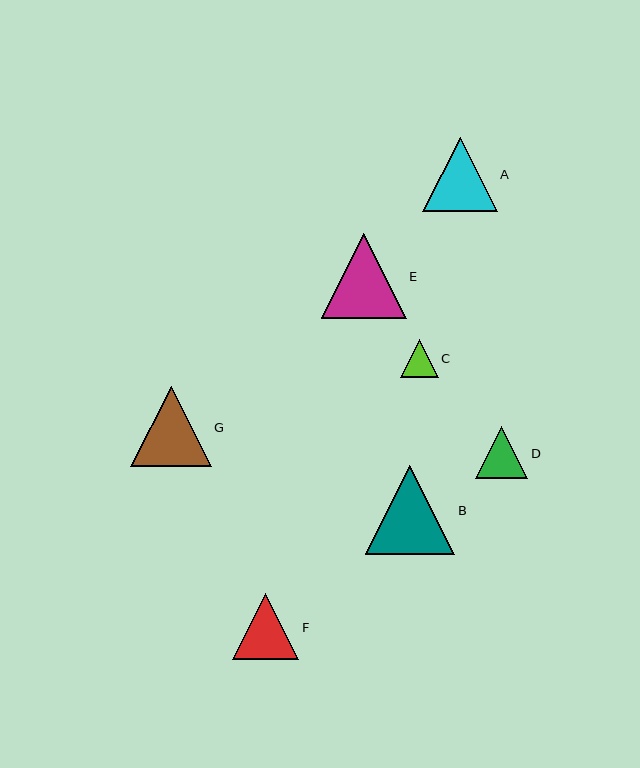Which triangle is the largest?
Triangle B is the largest with a size of approximately 89 pixels.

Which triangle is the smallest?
Triangle C is the smallest with a size of approximately 38 pixels.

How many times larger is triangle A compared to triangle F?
Triangle A is approximately 1.1 times the size of triangle F.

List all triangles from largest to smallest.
From largest to smallest: B, E, G, A, F, D, C.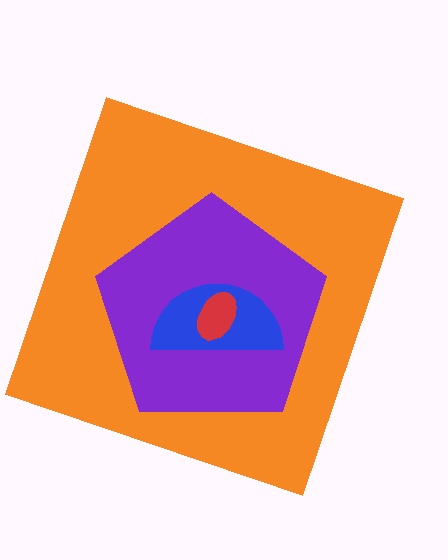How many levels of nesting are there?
4.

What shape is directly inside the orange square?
The purple pentagon.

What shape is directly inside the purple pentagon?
The blue semicircle.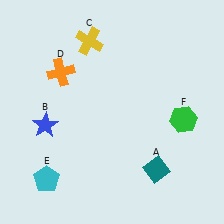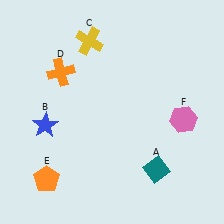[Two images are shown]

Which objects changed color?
E changed from cyan to orange. F changed from green to pink.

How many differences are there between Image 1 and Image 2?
There are 2 differences between the two images.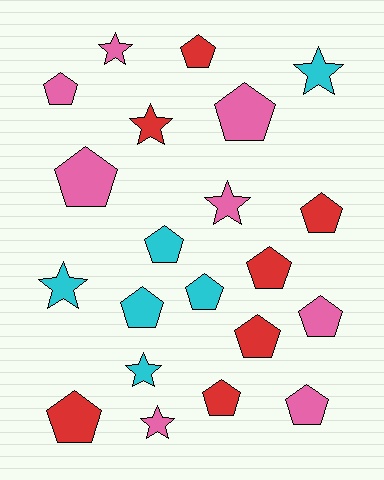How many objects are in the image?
There are 21 objects.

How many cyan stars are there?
There are 3 cyan stars.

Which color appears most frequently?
Pink, with 8 objects.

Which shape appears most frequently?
Pentagon, with 14 objects.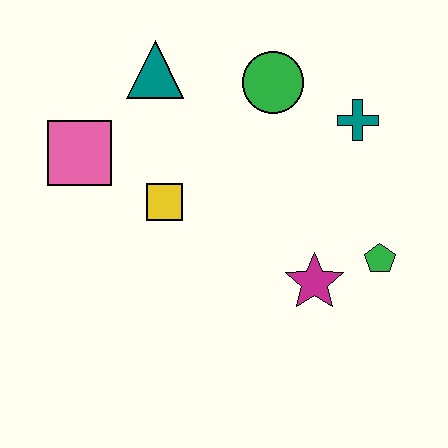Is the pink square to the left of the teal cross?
Yes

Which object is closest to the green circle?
The teal cross is closest to the green circle.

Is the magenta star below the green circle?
Yes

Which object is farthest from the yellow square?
The green pentagon is farthest from the yellow square.